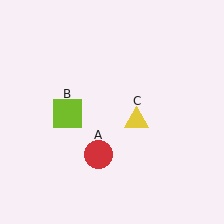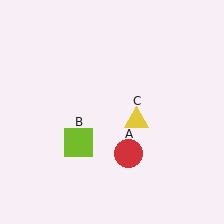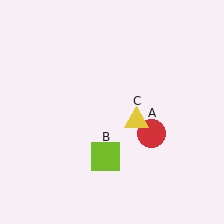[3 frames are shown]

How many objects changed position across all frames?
2 objects changed position: red circle (object A), lime square (object B).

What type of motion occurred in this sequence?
The red circle (object A), lime square (object B) rotated counterclockwise around the center of the scene.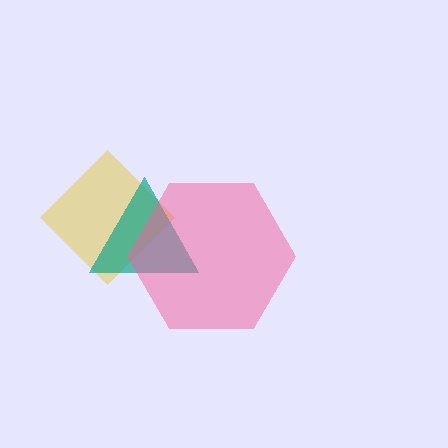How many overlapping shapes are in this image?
There are 3 overlapping shapes in the image.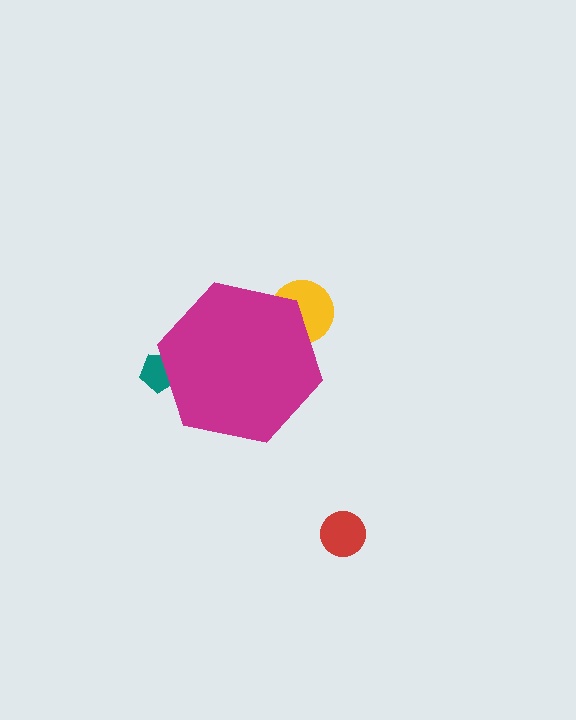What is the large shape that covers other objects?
A magenta hexagon.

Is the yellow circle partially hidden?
Yes, the yellow circle is partially hidden behind the magenta hexagon.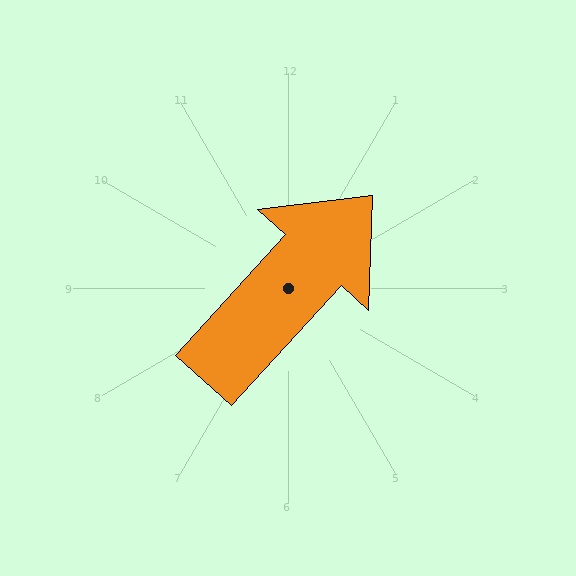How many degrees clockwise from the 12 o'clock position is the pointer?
Approximately 42 degrees.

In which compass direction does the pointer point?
Northeast.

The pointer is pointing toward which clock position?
Roughly 1 o'clock.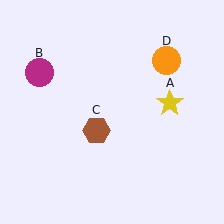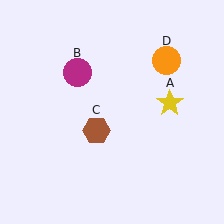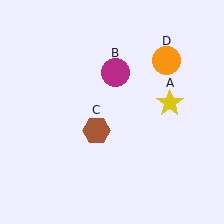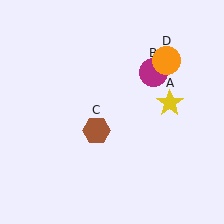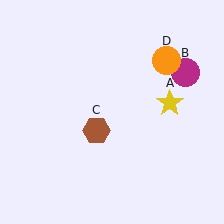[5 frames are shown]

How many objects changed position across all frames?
1 object changed position: magenta circle (object B).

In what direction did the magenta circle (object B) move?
The magenta circle (object B) moved right.